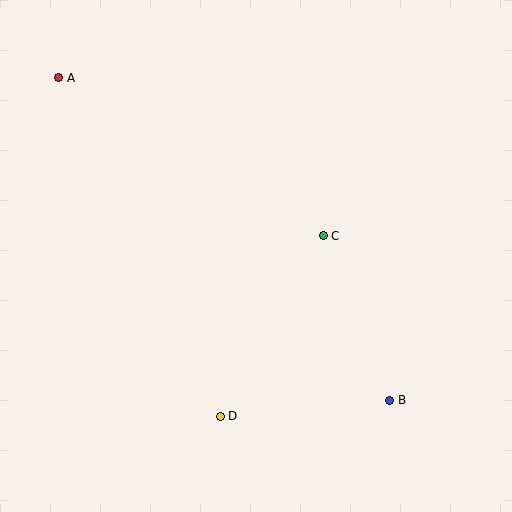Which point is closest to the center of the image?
Point C at (323, 236) is closest to the center.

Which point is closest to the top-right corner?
Point C is closest to the top-right corner.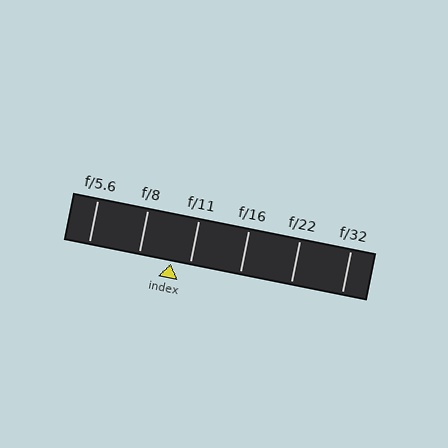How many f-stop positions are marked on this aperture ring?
There are 6 f-stop positions marked.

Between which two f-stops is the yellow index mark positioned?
The index mark is between f/8 and f/11.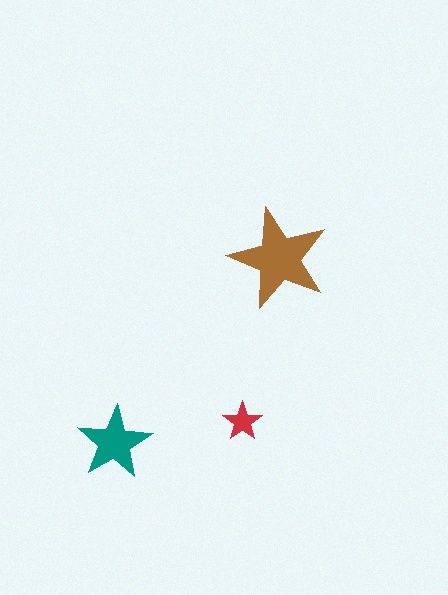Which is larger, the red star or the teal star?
The teal one.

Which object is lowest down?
The teal star is bottommost.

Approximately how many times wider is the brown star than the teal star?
About 1.5 times wider.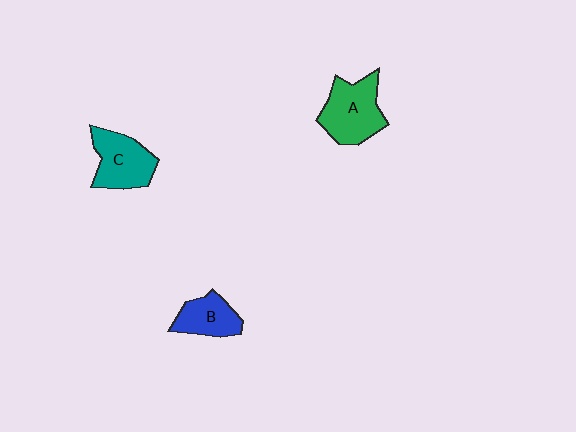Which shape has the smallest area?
Shape B (blue).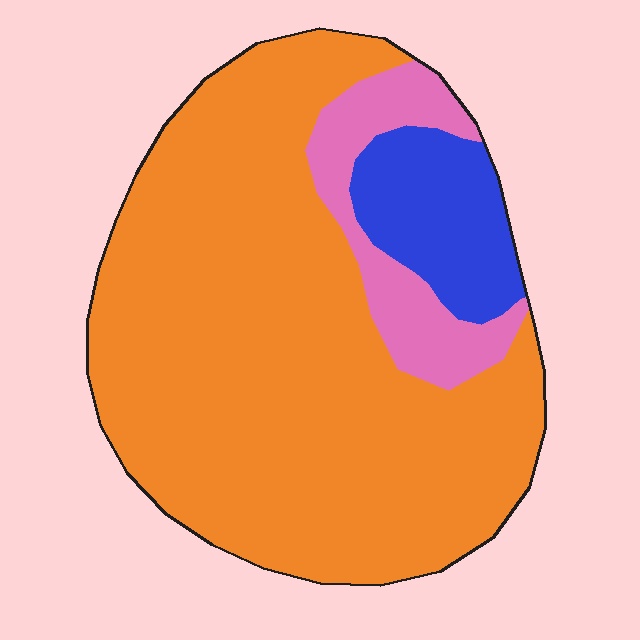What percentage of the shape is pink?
Pink covers 12% of the shape.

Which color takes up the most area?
Orange, at roughly 75%.